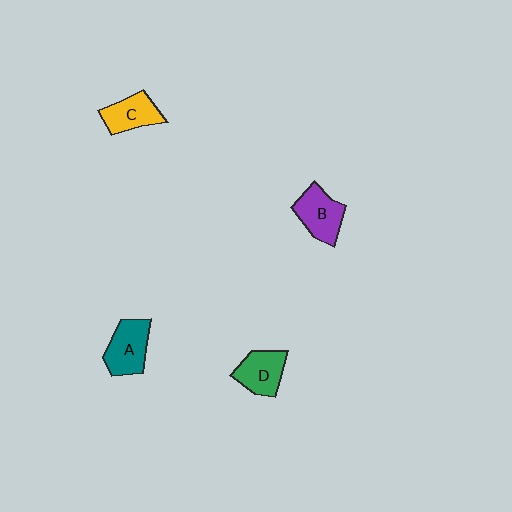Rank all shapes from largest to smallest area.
From largest to smallest: A (teal), B (purple), D (green), C (yellow).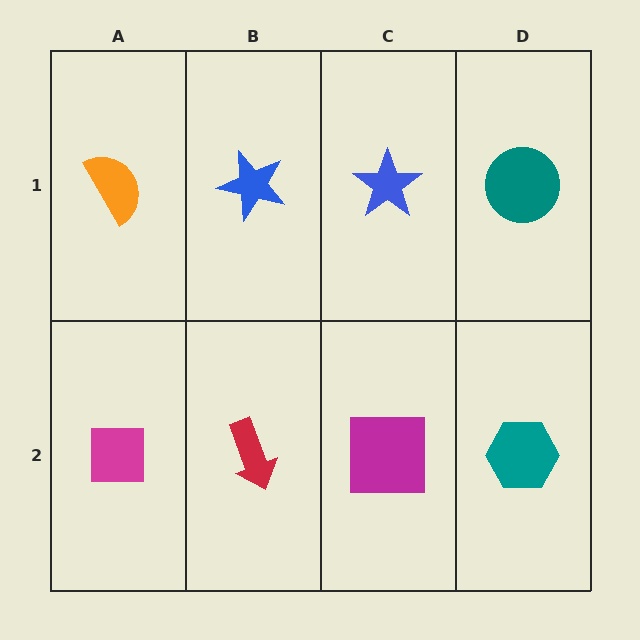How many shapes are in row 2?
4 shapes.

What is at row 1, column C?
A blue star.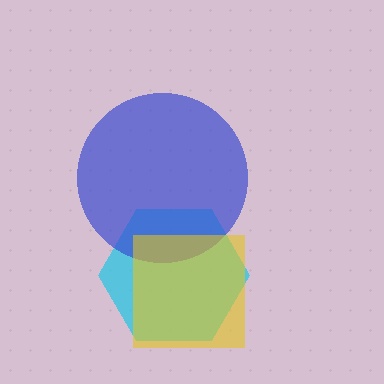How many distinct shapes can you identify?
There are 3 distinct shapes: a cyan hexagon, a blue circle, a yellow square.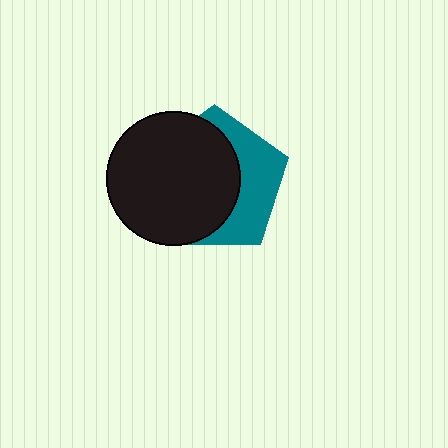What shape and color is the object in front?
The object in front is a black circle.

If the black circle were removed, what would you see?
You would see the complete teal pentagon.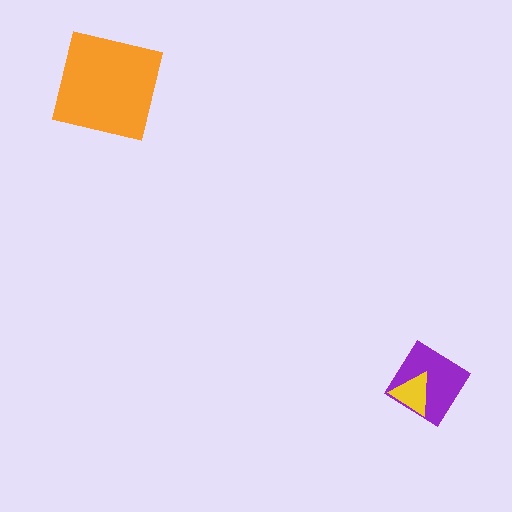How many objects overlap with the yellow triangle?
1 object overlaps with the yellow triangle.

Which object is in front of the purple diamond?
The yellow triangle is in front of the purple diamond.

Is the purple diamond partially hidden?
Yes, it is partially covered by another shape.